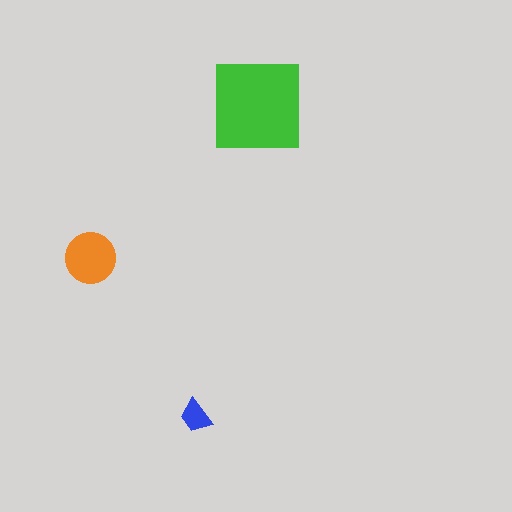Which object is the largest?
The green square.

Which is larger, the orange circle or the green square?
The green square.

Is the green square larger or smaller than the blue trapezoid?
Larger.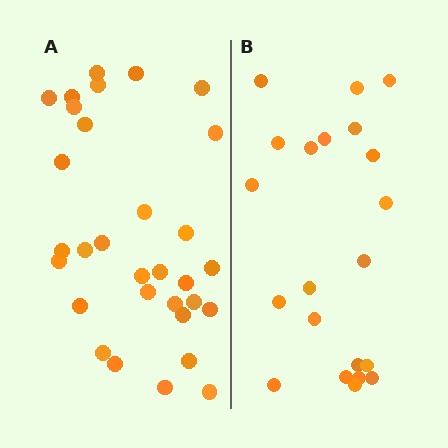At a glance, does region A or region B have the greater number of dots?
Region A (the left region) has more dots.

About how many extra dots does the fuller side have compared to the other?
Region A has roughly 10 or so more dots than region B.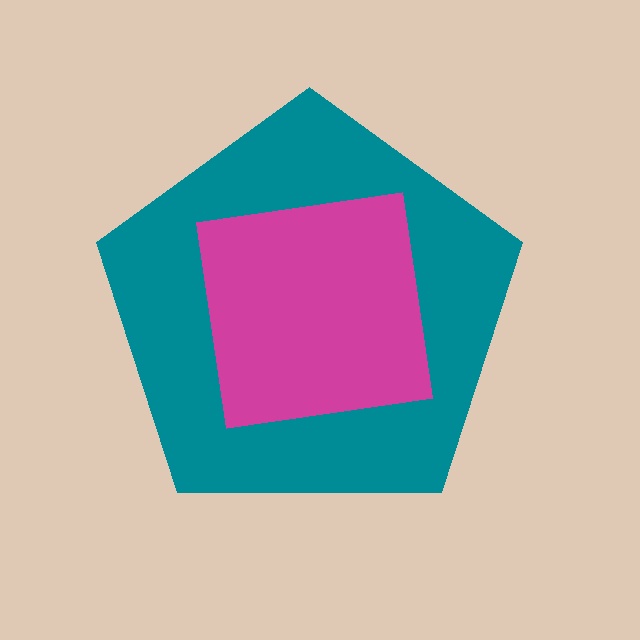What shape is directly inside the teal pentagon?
The magenta square.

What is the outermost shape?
The teal pentagon.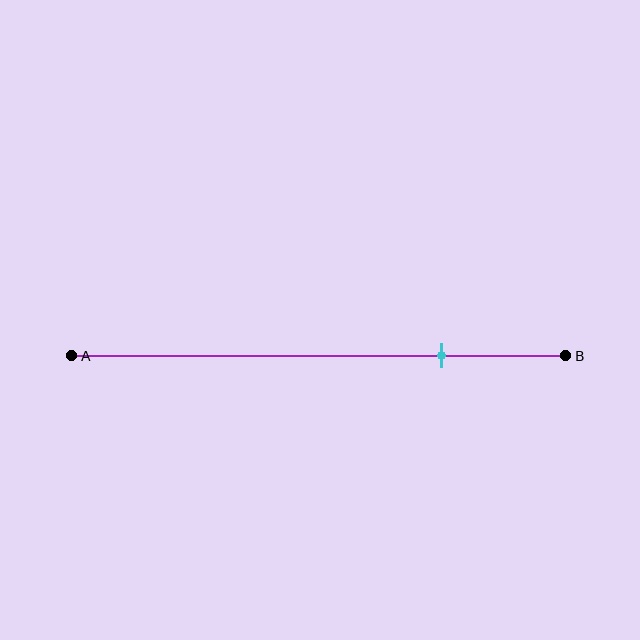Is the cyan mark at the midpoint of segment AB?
No, the mark is at about 75% from A, not at the 50% midpoint.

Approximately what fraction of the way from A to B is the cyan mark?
The cyan mark is approximately 75% of the way from A to B.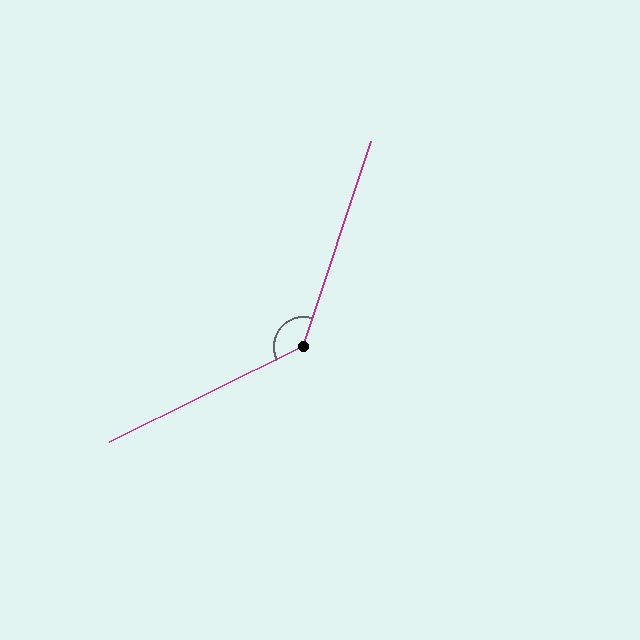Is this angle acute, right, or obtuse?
It is obtuse.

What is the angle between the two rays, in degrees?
Approximately 135 degrees.